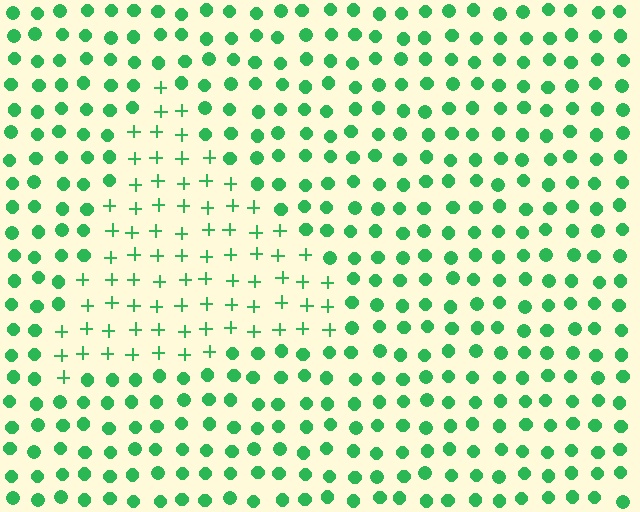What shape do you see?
I see a triangle.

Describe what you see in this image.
The image is filled with small green elements arranged in a uniform grid. A triangle-shaped region contains plus signs, while the surrounding area contains circles. The boundary is defined purely by the change in element shape.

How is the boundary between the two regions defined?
The boundary is defined by a change in element shape: plus signs inside vs. circles outside. All elements share the same color and spacing.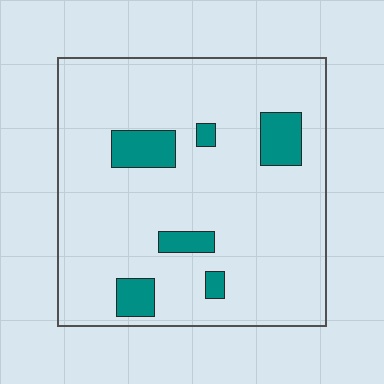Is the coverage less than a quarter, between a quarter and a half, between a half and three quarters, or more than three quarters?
Less than a quarter.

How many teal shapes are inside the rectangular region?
6.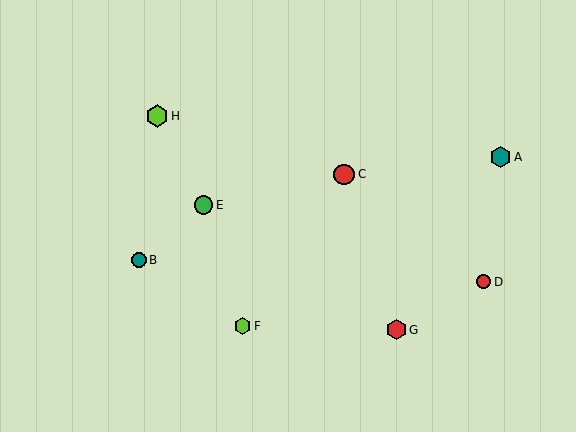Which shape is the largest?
The lime hexagon (labeled H) is the largest.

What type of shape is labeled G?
Shape G is a red hexagon.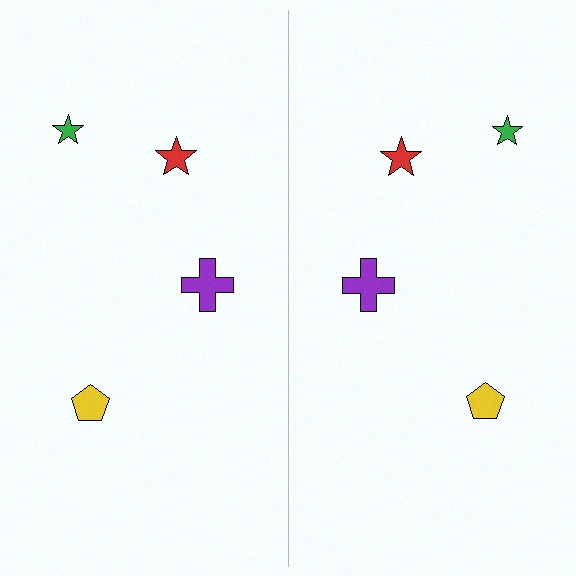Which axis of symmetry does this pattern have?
The pattern has a vertical axis of symmetry running through the center of the image.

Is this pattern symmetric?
Yes, this pattern has bilateral (reflection) symmetry.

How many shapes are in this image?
There are 8 shapes in this image.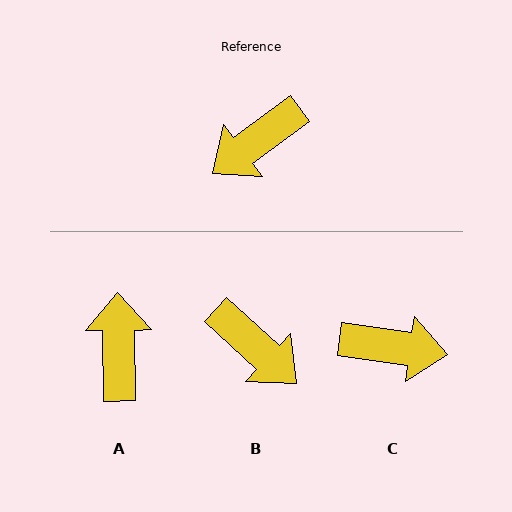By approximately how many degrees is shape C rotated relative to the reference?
Approximately 136 degrees counter-clockwise.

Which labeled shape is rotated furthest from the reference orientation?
C, about 136 degrees away.